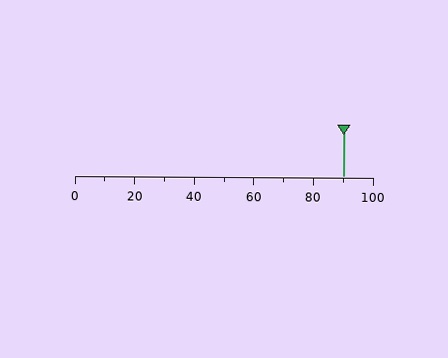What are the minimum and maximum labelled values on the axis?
The axis runs from 0 to 100.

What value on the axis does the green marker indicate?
The marker indicates approximately 90.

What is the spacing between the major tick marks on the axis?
The major ticks are spaced 20 apart.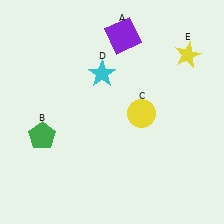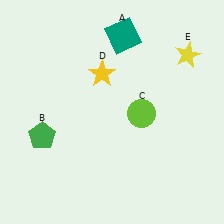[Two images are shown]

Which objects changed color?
A changed from purple to teal. C changed from yellow to lime. D changed from cyan to yellow.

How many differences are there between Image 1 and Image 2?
There are 3 differences between the two images.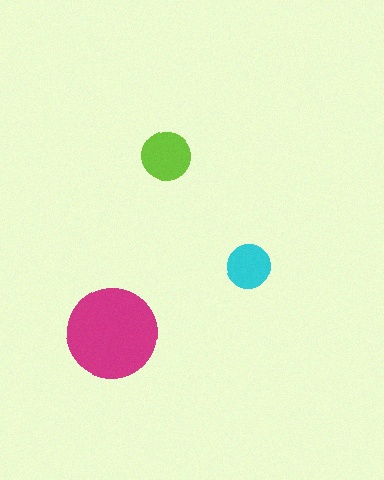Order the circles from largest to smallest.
the magenta one, the lime one, the cyan one.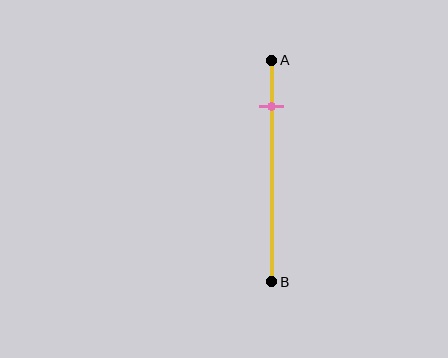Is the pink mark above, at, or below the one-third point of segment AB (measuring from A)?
The pink mark is above the one-third point of segment AB.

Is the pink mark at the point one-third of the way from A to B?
No, the mark is at about 20% from A, not at the 33% one-third point.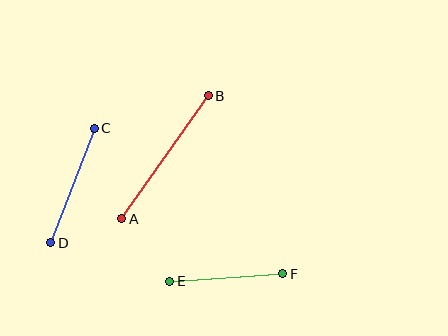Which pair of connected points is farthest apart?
Points A and B are farthest apart.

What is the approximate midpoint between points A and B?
The midpoint is at approximately (165, 157) pixels.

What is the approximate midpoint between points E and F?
The midpoint is at approximately (226, 277) pixels.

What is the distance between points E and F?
The distance is approximately 113 pixels.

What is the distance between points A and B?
The distance is approximately 150 pixels.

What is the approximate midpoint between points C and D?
The midpoint is at approximately (72, 185) pixels.